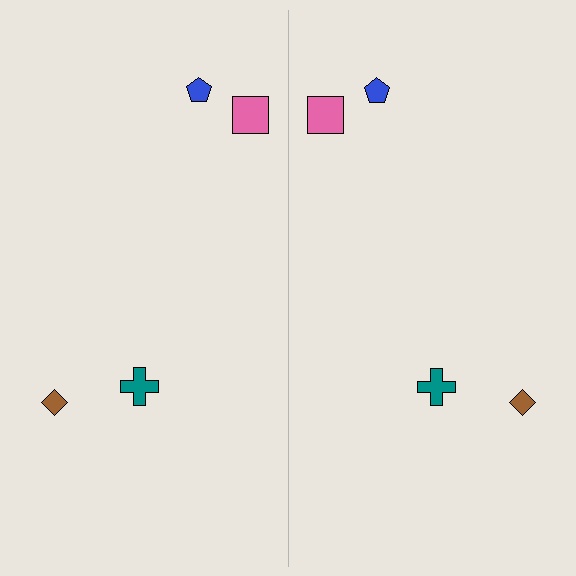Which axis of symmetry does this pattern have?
The pattern has a vertical axis of symmetry running through the center of the image.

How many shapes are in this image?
There are 8 shapes in this image.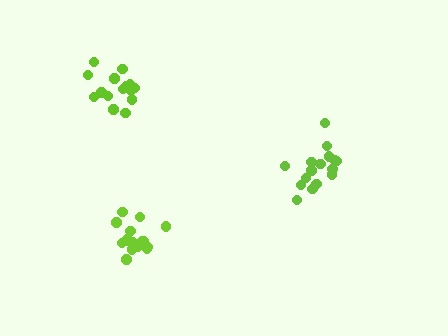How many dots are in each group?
Group 1: 17 dots, Group 2: 16 dots, Group 3: 15 dots (48 total).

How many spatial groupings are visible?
There are 3 spatial groupings.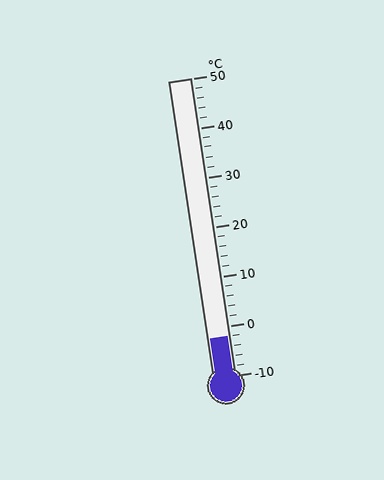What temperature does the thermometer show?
The thermometer shows approximately -2°C.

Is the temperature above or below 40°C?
The temperature is below 40°C.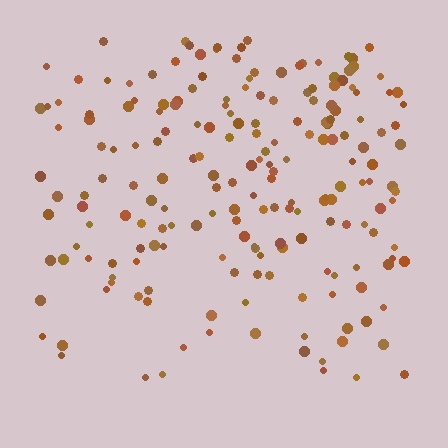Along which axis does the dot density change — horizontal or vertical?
Vertical.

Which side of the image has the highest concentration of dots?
The top.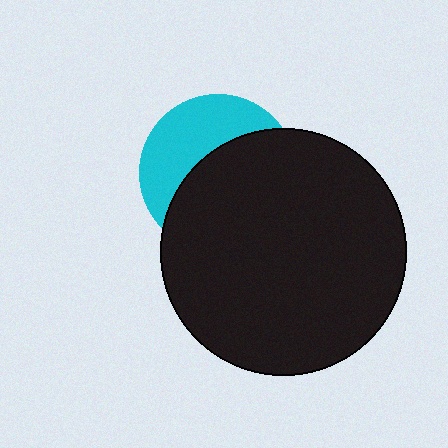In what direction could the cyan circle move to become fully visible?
The cyan circle could move toward the upper-left. That would shift it out from behind the black circle entirely.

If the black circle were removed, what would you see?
You would see the complete cyan circle.